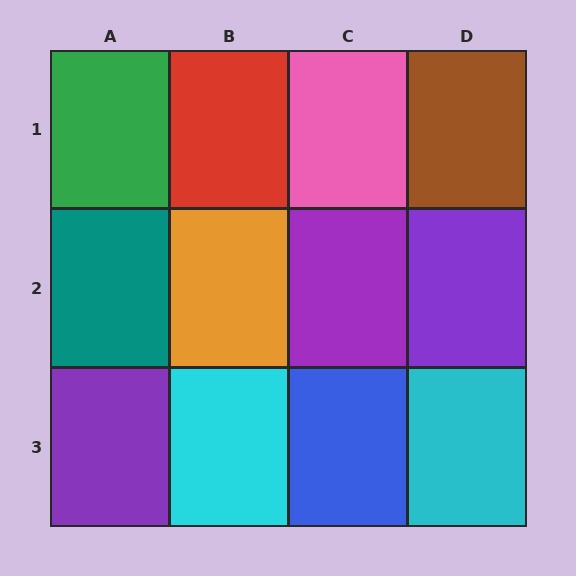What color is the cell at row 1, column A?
Green.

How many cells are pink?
1 cell is pink.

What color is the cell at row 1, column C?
Pink.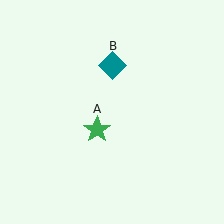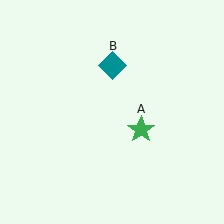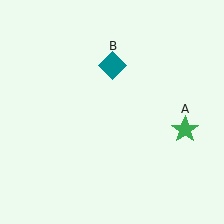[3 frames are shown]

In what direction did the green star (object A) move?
The green star (object A) moved right.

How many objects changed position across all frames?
1 object changed position: green star (object A).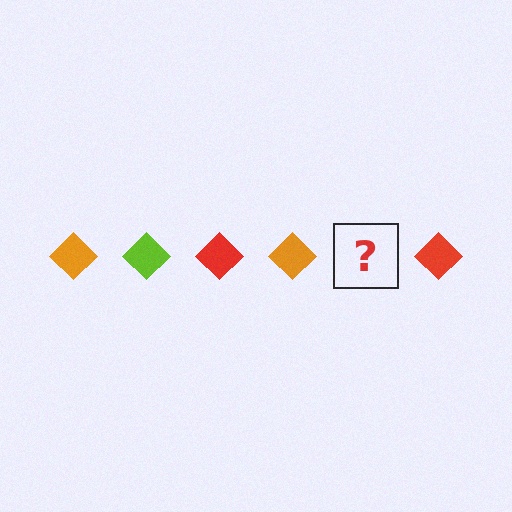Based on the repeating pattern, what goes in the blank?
The blank should be a lime diamond.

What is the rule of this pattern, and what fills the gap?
The rule is that the pattern cycles through orange, lime, red diamonds. The gap should be filled with a lime diamond.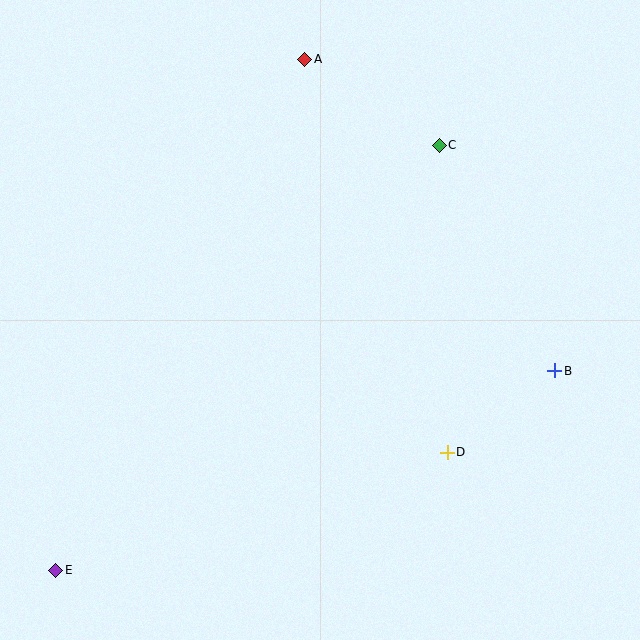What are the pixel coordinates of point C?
Point C is at (439, 145).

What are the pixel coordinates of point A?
Point A is at (305, 59).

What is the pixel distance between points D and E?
The distance between D and E is 409 pixels.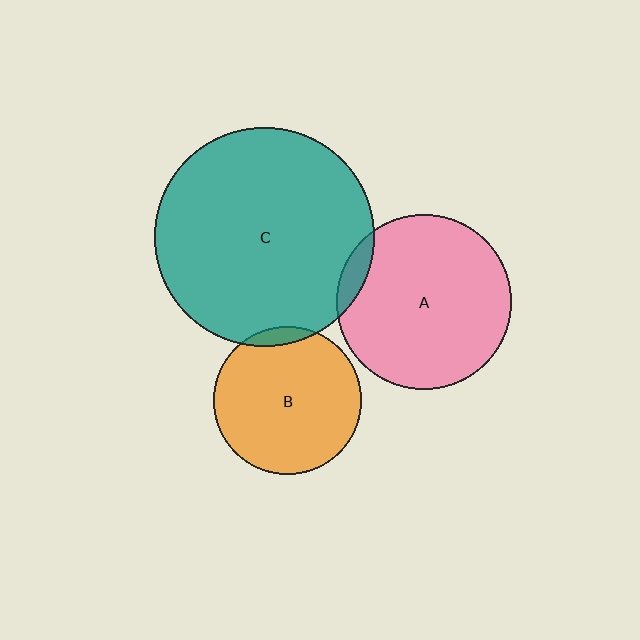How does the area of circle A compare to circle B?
Approximately 1.4 times.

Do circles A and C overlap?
Yes.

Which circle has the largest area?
Circle C (teal).